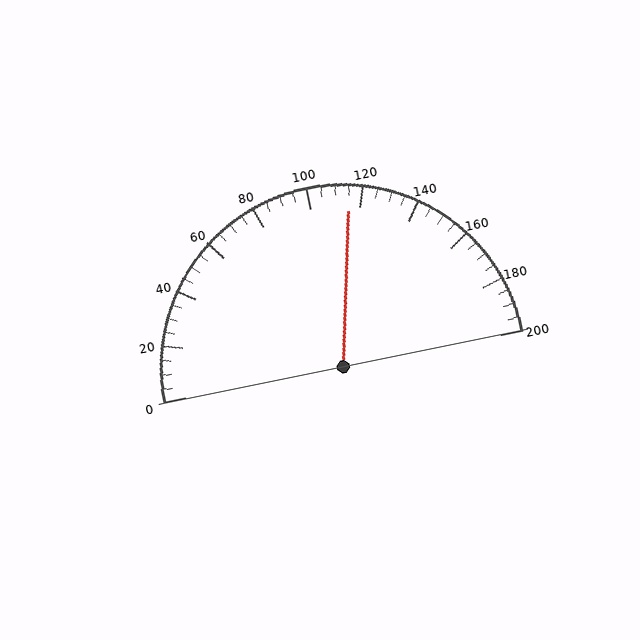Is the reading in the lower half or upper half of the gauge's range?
The reading is in the upper half of the range (0 to 200).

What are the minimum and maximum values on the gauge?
The gauge ranges from 0 to 200.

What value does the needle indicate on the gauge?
The needle indicates approximately 115.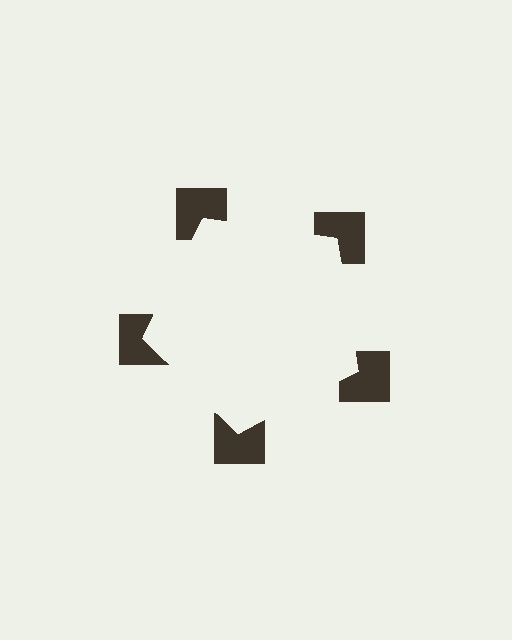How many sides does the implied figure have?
5 sides.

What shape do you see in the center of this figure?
An illusory pentagon — its edges are inferred from the aligned wedge cuts in the notched squares, not physically drawn.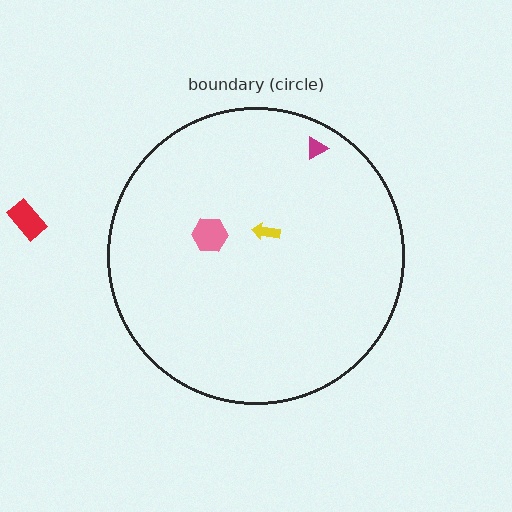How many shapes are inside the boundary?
3 inside, 1 outside.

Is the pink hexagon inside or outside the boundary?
Inside.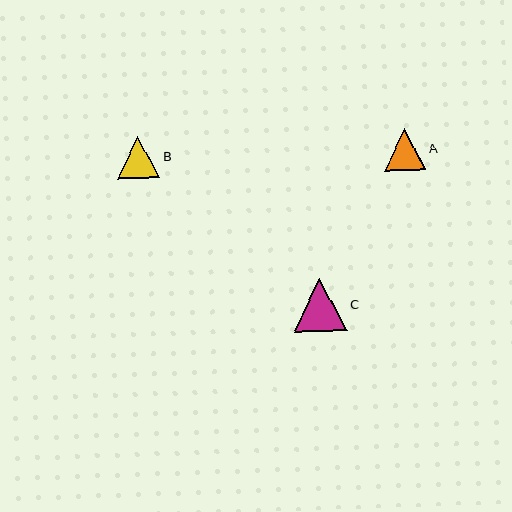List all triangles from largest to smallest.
From largest to smallest: C, B, A.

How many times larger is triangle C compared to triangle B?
Triangle C is approximately 1.3 times the size of triangle B.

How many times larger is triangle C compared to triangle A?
Triangle C is approximately 1.3 times the size of triangle A.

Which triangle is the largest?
Triangle C is the largest with a size of approximately 53 pixels.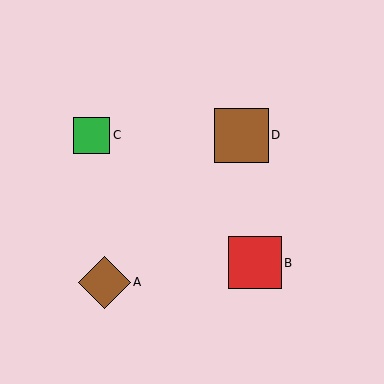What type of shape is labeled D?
Shape D is a brown square.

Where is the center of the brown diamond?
The center of the brown diamond is at (104, 282).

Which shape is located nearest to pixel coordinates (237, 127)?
The brown square (labeled D) at (242, 135) is nearest to that location.